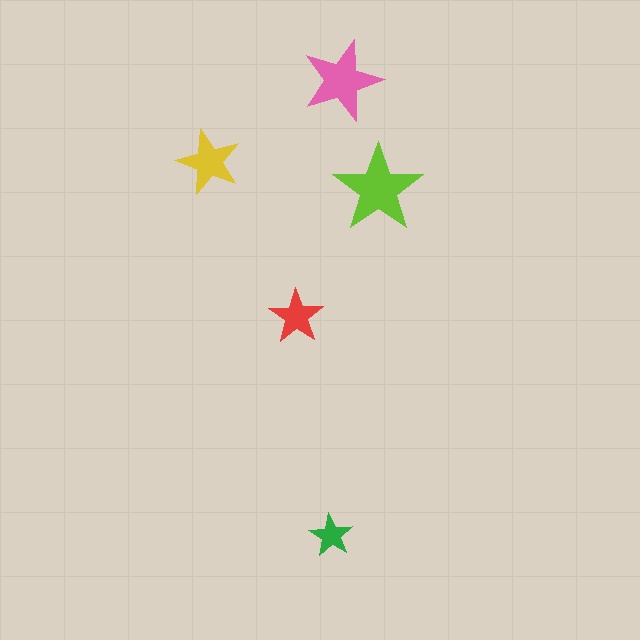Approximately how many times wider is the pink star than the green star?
About 2 times wider.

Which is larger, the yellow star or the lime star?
The lime one.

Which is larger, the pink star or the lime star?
The lime one.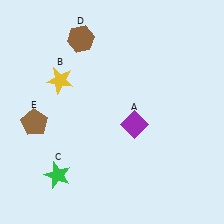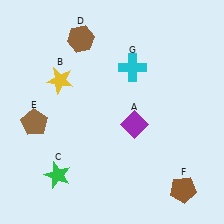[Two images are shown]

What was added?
A brown pentagon (F), a cyan cross (G) were added in Image 2.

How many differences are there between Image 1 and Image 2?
There are 2 differences between the two images.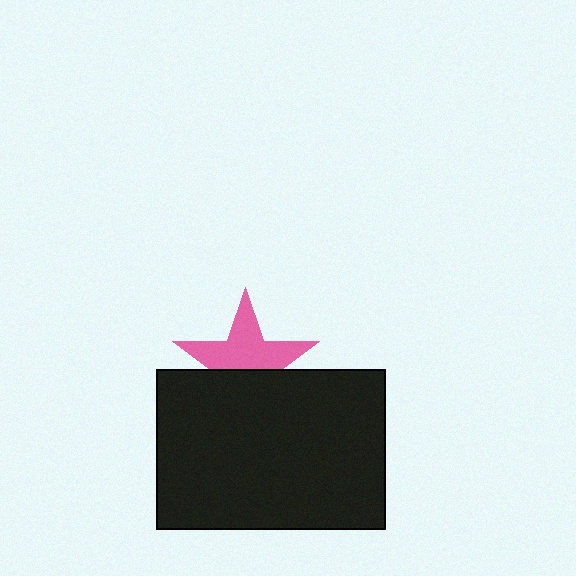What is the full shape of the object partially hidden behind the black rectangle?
The partially hidden object is a pink star.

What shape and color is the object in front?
The object in front is a black rectangle.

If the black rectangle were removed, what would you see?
You would see the complete pink star.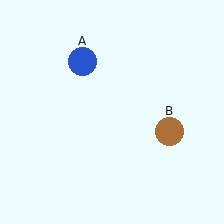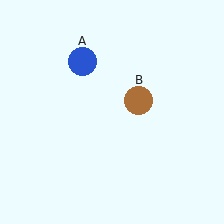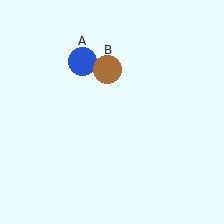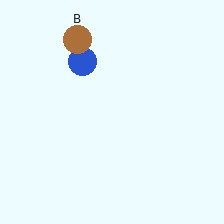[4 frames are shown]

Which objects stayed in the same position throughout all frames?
Blue circle (object A) remained stationary.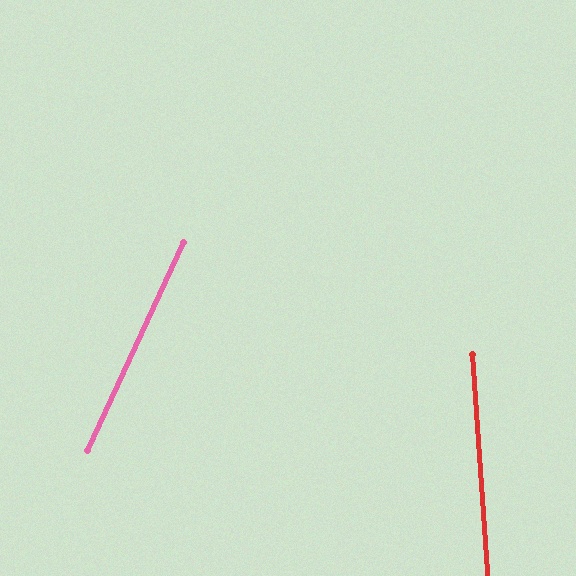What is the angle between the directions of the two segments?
Approximately 29 degrees.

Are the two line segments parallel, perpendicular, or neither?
Neither parallel nor perpendicular — they differ by about 29°.